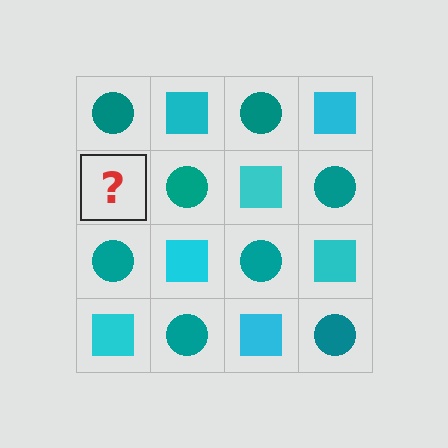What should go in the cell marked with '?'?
The missing cell should contain a cyan square.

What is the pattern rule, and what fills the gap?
The rule is that it alternates teal circle and cyan square in a checkerboard pattern. The gap should be filled with a cyan square.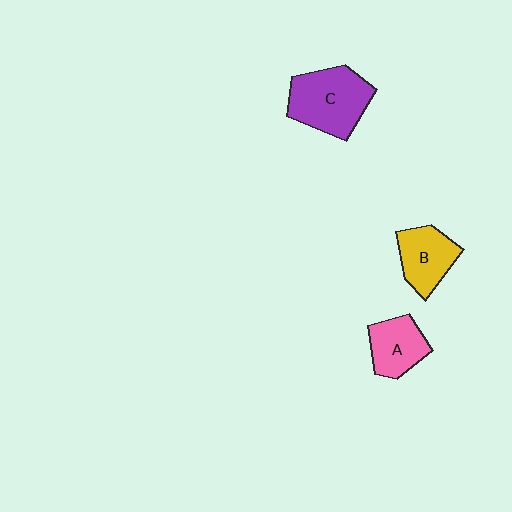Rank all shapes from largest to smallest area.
From largest to smallest: C (purple), B (yellow), A (pink).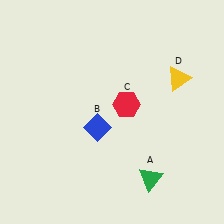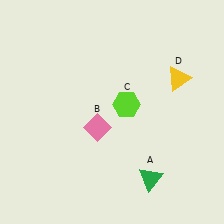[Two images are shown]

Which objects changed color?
B changed from blue to pink. C changed from red to lime.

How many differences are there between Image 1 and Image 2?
There are 2 differences between the two images.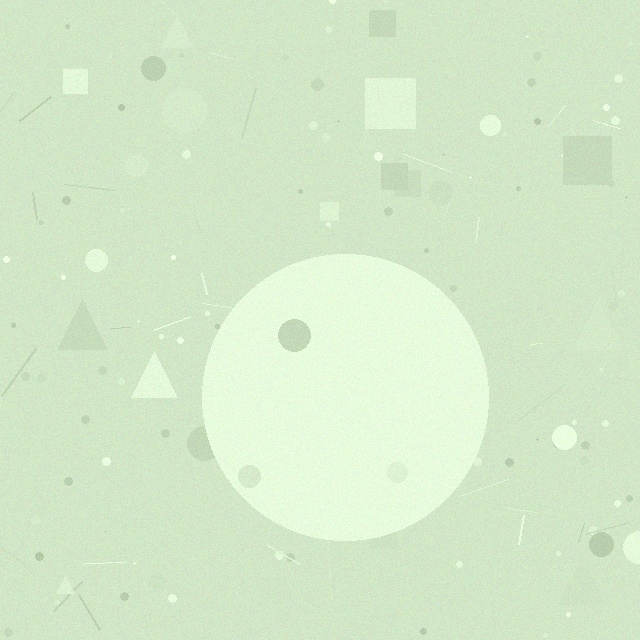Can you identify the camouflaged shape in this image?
The camouflaged shape is a circle.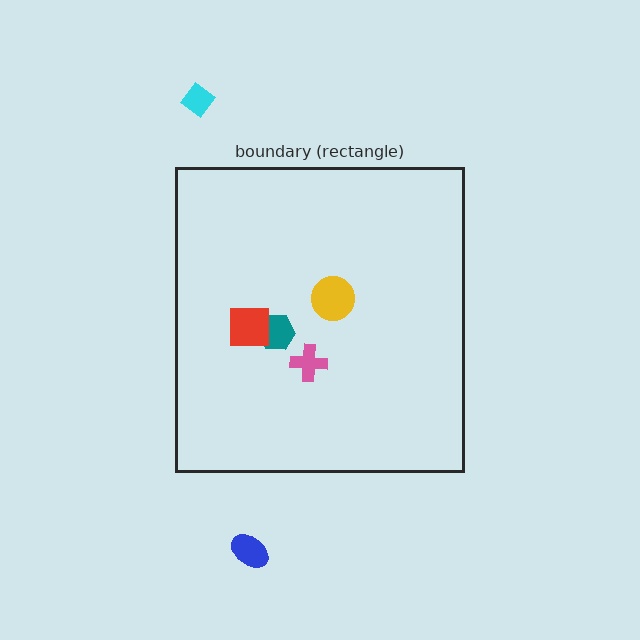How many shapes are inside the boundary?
4 inside, 2 outside.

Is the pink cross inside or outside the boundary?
Inside.